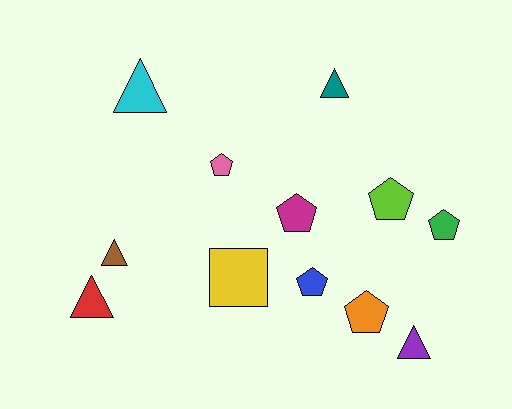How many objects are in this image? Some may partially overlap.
There are 12 objects.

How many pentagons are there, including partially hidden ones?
There are 6 pentagons.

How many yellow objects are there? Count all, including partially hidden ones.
There is 1 yellow object.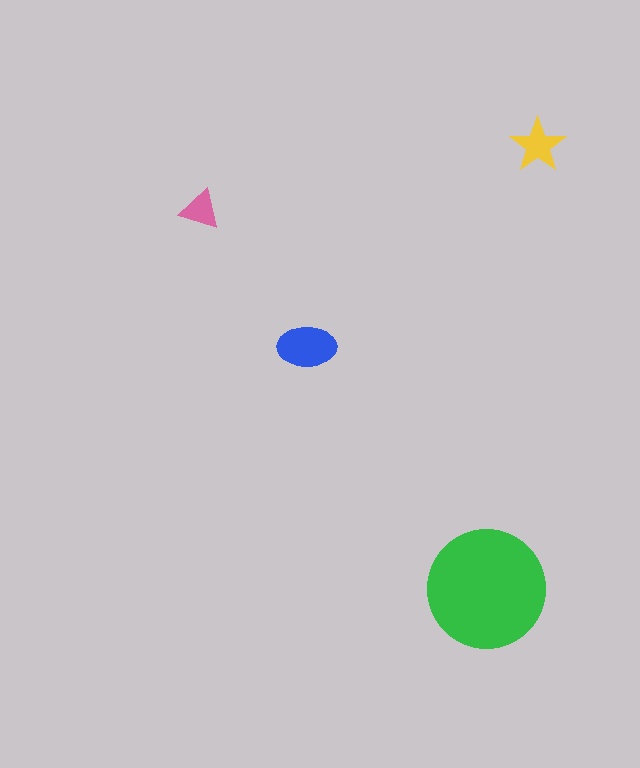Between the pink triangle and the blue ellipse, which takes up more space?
The blue ellipse.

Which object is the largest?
The green circle.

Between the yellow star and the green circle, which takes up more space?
The green circle.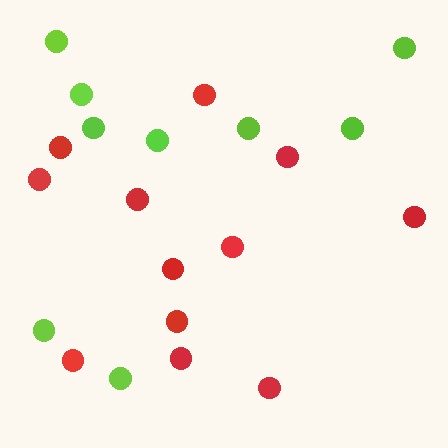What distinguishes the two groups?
There are 2 groups: one group of lime circles (9) and one group of red circles (12).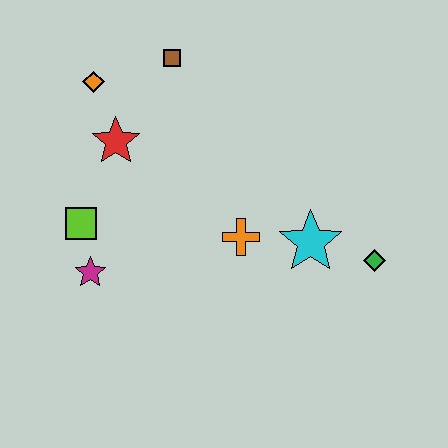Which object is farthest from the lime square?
The green diamond is farthest from the lime square.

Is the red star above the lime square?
Yes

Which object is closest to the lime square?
The magenta star is closest to the lime square.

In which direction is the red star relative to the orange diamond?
The red star is below the orange diamond.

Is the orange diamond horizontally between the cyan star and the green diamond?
No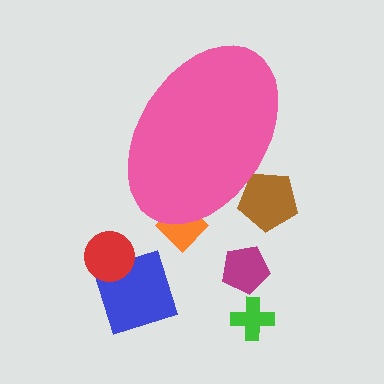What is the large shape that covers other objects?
A pink ellipse.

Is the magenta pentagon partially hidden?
No, the magenta pentagon is fully visible.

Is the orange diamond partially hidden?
Yes, the orange diamond is partially hidden behind the pink ellipse.